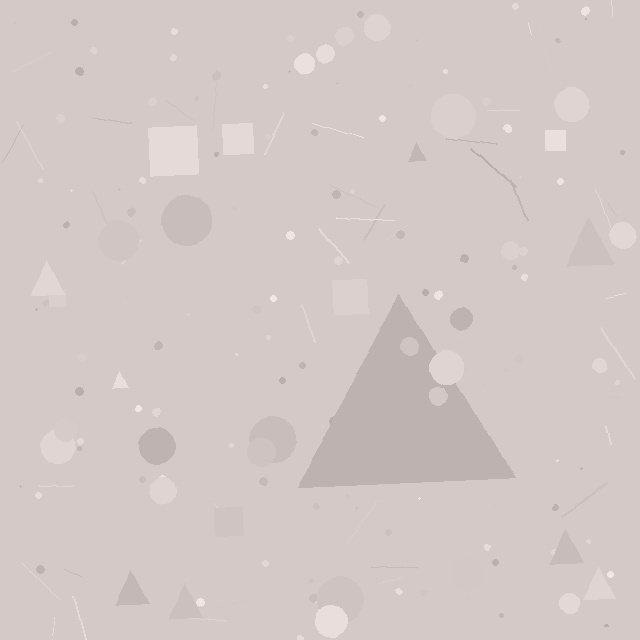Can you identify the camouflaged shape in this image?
The camouflaged shape is a triangle.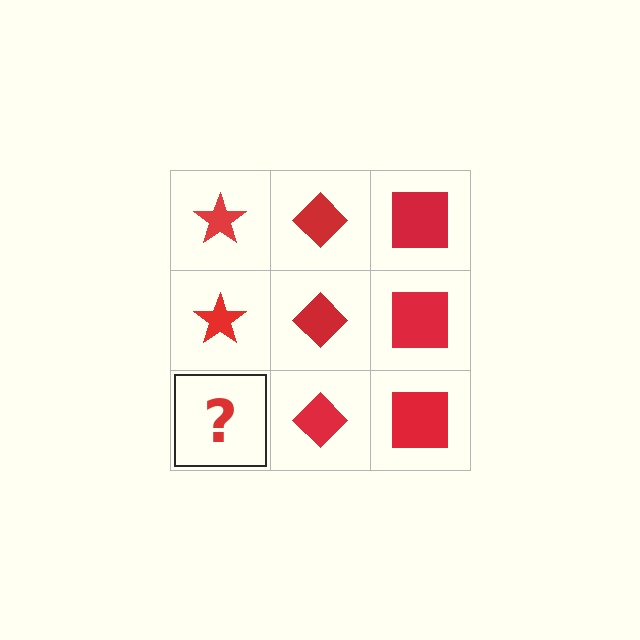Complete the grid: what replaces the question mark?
The question mark should be replaced with a red star.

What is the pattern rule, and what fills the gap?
The rule is that each column has a consistent shape. The gap should be filled with a red star.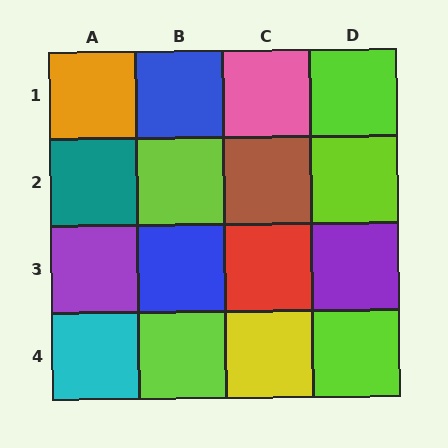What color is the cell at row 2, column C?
Brown.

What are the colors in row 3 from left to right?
Purple, blue, red, purple.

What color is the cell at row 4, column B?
Lime.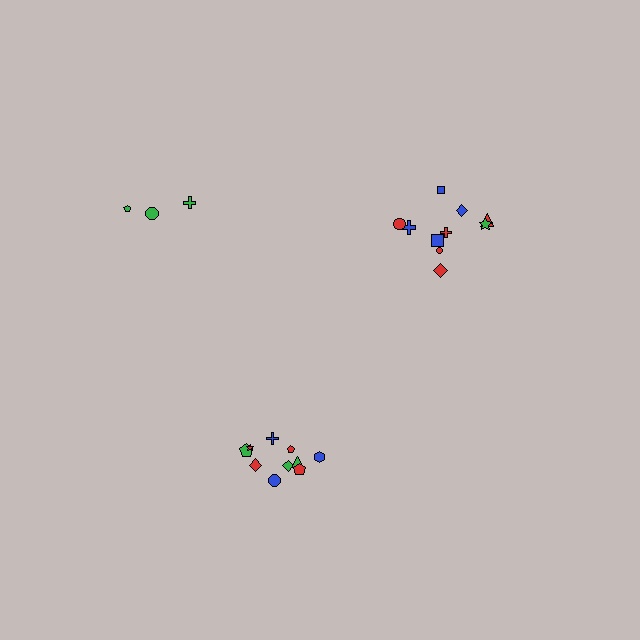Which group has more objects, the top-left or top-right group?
The top-right group.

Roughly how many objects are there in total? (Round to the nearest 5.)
Roughly 25 objects in total.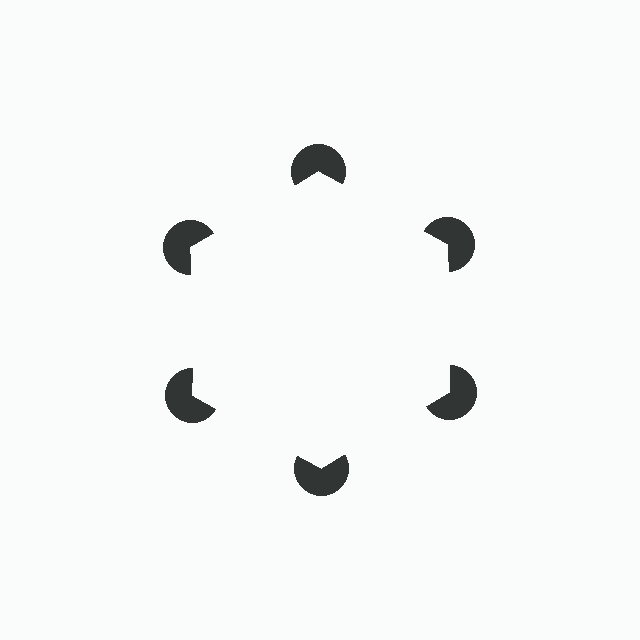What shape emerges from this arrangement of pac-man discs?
An illusory hexagon — its edges are inferred from the aligned wedge cuts in the pac-man discs, not physically drawn.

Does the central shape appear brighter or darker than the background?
It typically appears slightly brighter than the background, even though no actual brightness change is drawn.